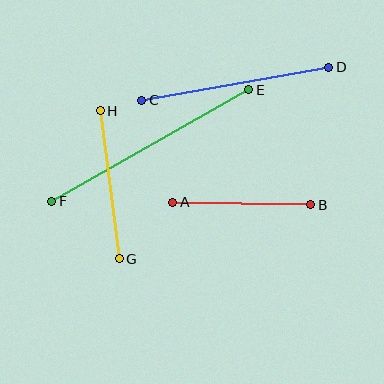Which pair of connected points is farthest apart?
Points E and F are farthest apart.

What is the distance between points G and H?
The distance is approximately 149 pixels.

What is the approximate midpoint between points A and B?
The midpoint is at approximately (242, 203) pixels.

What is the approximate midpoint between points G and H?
The midpoint is at approximately (110, 185) pixels.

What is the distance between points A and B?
The distance is approximately 138 pixels.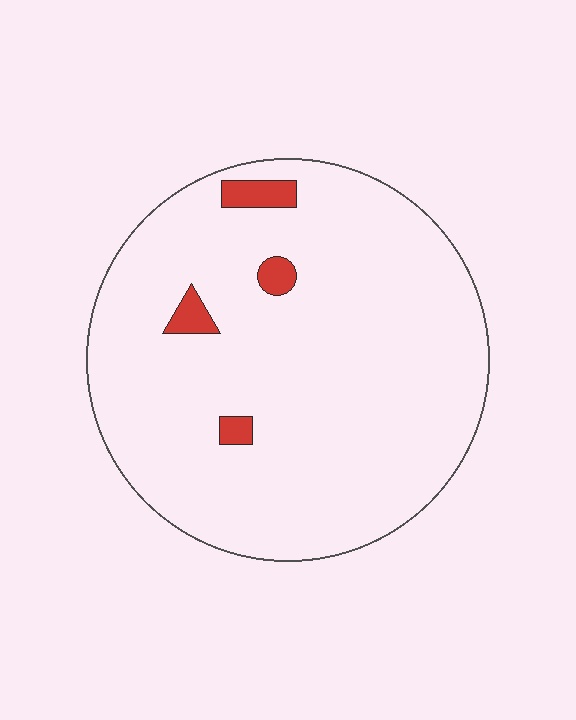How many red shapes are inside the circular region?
4.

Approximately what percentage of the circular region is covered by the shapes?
Approximately 5%.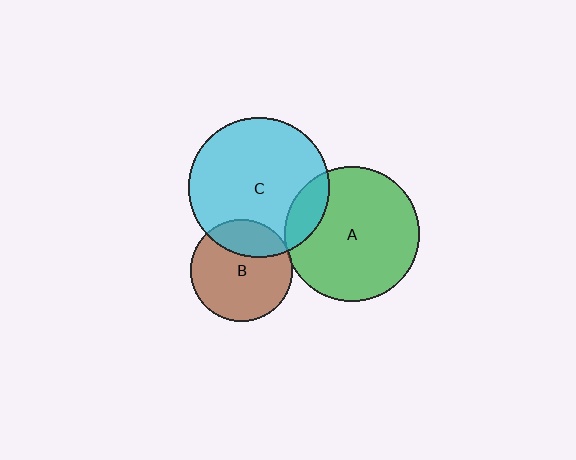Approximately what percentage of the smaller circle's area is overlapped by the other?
Approximately 25%.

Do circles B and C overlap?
Yes.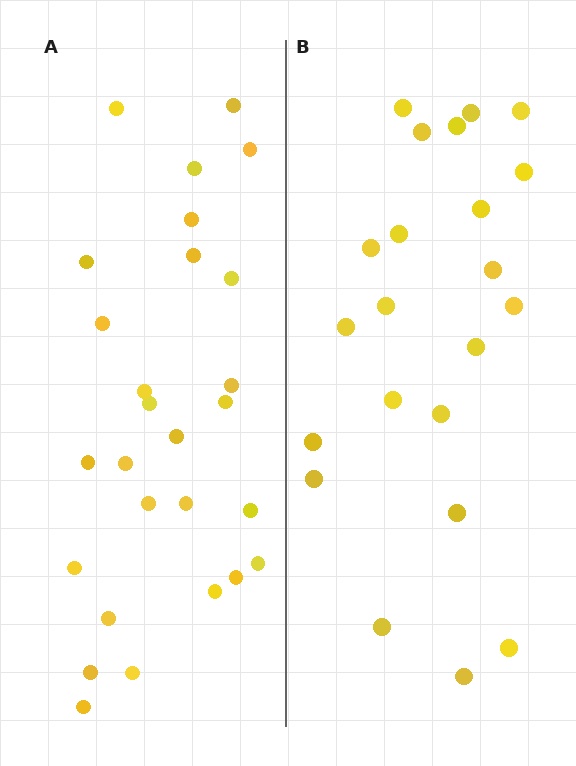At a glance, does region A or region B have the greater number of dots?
Region A (the left region) has more dots.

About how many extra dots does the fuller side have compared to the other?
Region A has about 5 more dots than region B.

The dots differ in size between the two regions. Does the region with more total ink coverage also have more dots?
No. Region B has more total ink coverage because its dots are larger, but region A actually contains more individual dots. Total area can be misleading — the number of items is what matters here.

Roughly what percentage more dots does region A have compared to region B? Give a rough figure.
About 25% more.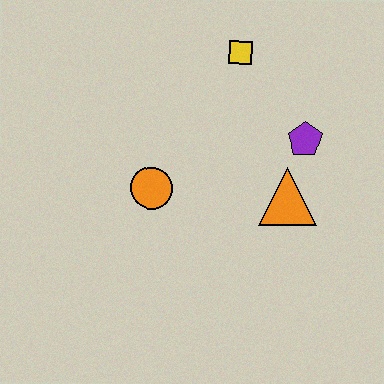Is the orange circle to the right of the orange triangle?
No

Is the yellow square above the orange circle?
Yes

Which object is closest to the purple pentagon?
The orange triangle is closest to the purple pentagon.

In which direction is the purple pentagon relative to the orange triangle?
The purple pentagon is above the orange triangle.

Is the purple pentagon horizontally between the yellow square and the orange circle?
No